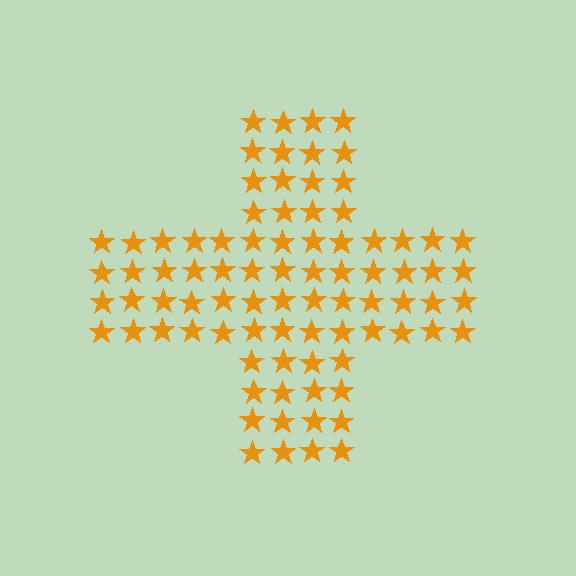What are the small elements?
The small elements are stars.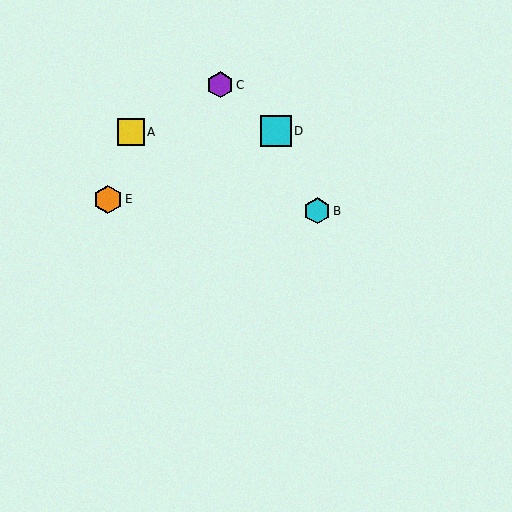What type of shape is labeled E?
Shape E is an orange hexagon.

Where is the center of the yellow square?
The center of the yellow square is at (131, 132).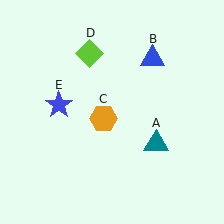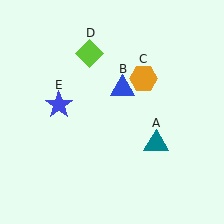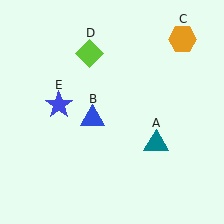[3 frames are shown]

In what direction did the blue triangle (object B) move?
The blue triangle (object B) moved down and to the left.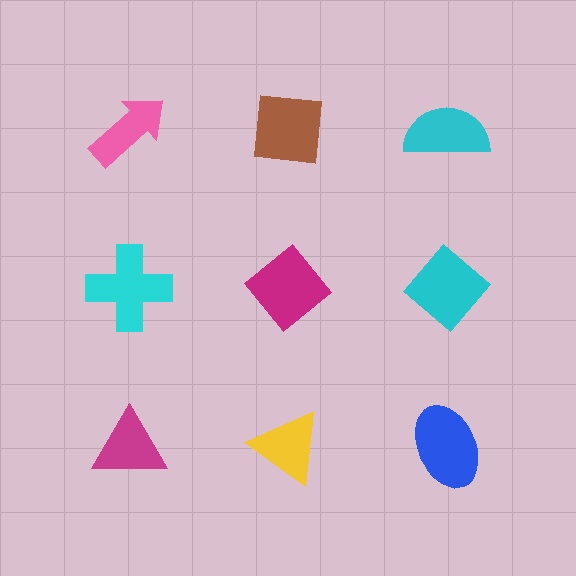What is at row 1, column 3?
A cyan semicircle.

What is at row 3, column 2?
A yellow triangle.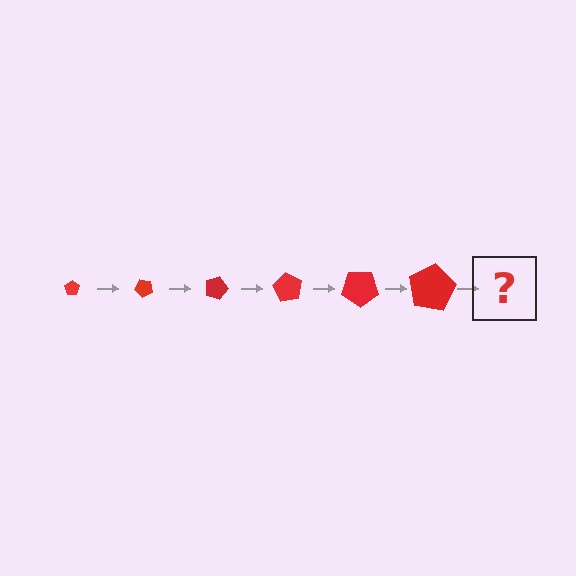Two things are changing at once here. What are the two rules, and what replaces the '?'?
The two rules are that the pentagon grows larger each step and it rotates 45 degrees each step. The '?' should be a pentagon, larger than the previous one and rotated 270 degrees from the start.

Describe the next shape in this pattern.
It should be a pentagon, larger than the previous one and rotated 270 degrees from the start.